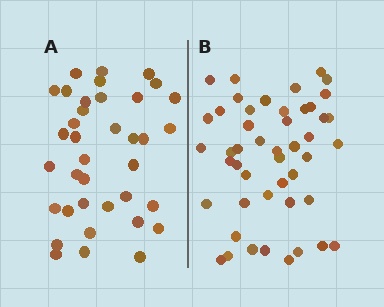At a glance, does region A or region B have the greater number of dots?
Region B (the right region) has more dots.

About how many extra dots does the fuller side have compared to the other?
Region B has roughly 10 or so more dots than region A.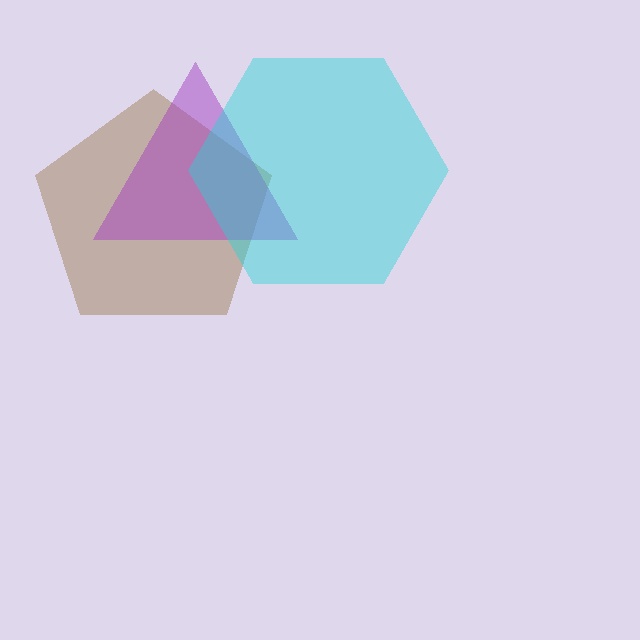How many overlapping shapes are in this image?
There are 3 overlapping shapes in the image.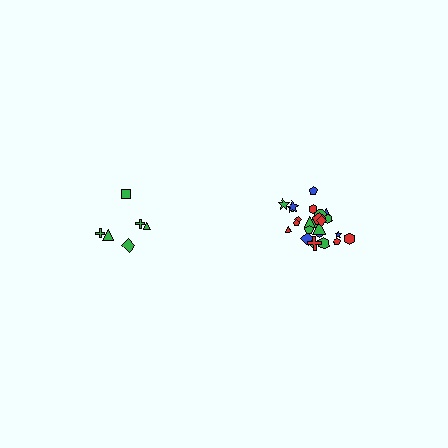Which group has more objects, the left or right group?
The right group.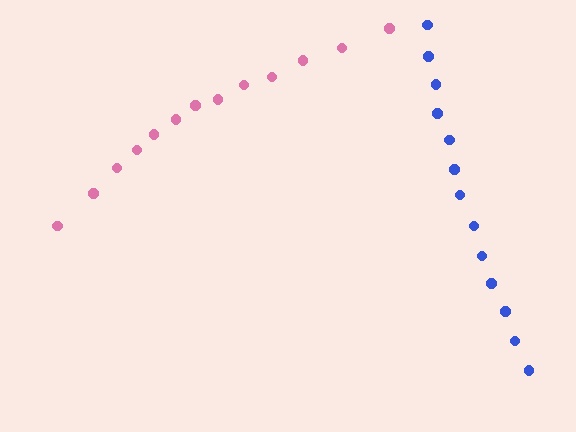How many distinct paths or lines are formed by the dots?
There are 2 distinct paths.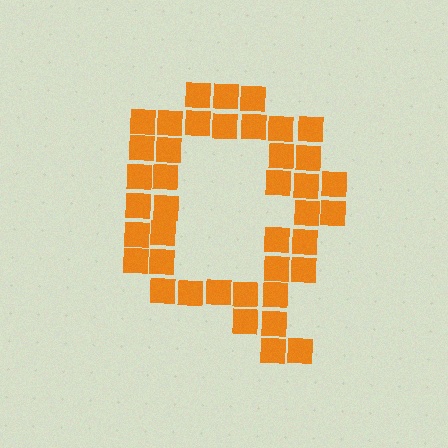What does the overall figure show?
The overall figure shows the letter Q.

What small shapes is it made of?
It is made of small squares.